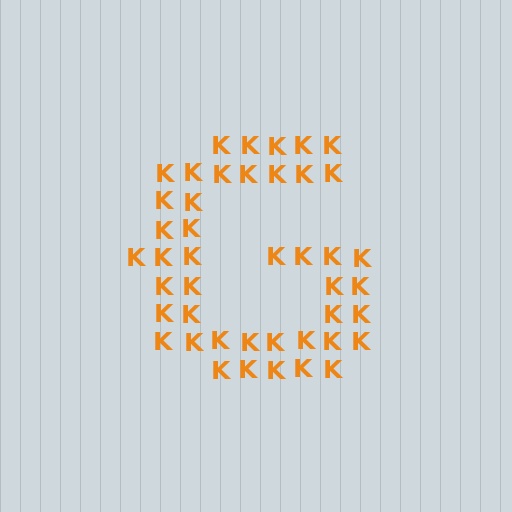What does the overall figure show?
The overall figure shows the letter G.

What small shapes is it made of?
It is made of small letter K's.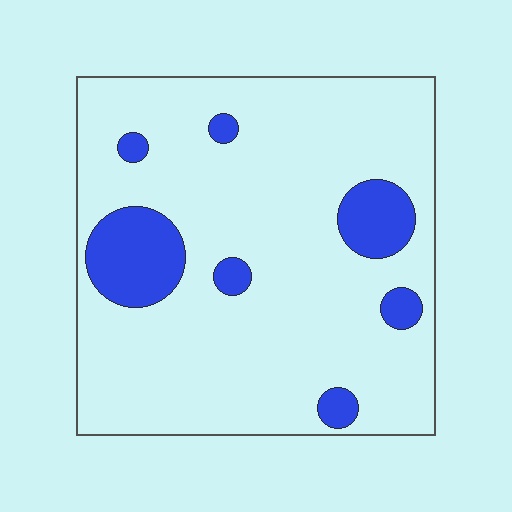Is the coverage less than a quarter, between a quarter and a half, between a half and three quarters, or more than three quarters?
Less than a quarter.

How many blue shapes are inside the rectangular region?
7.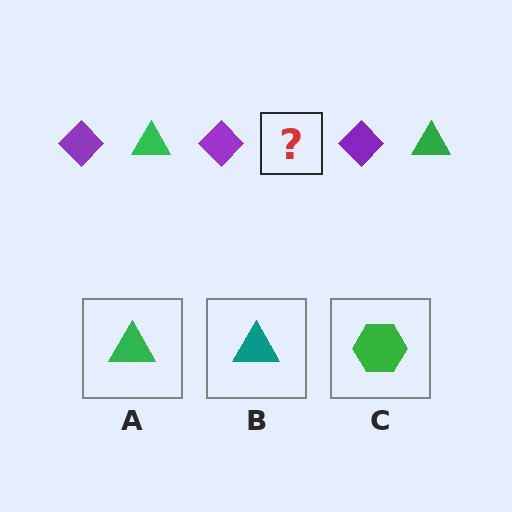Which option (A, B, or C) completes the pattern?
A.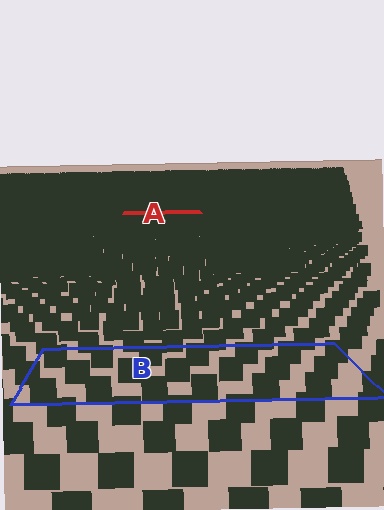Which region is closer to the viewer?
Region B is closer. The texture elements there are larger and more spread out.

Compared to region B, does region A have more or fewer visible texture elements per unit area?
Region A has more texture elements per unit area — they are packed more densely because it is farther away.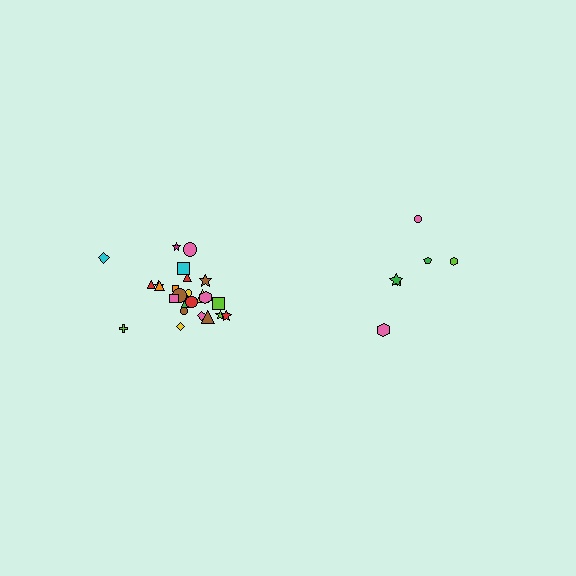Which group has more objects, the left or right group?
The left group.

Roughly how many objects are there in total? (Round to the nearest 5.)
Roughly 30 objects in total.